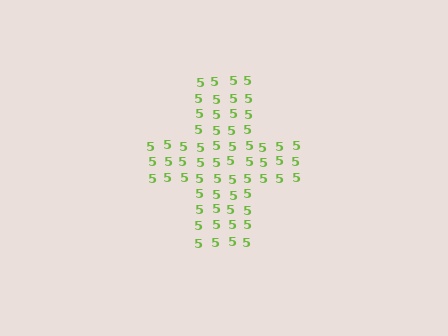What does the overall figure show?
The overall figure shows a cross.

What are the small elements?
The small elements are digit 5's.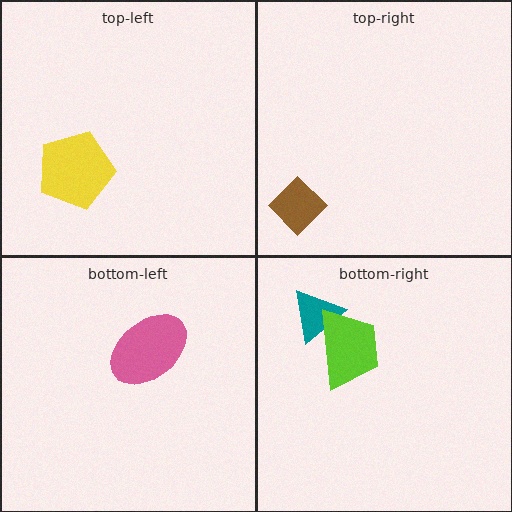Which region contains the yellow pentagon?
The top-left region.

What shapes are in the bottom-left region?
The pink ellipse.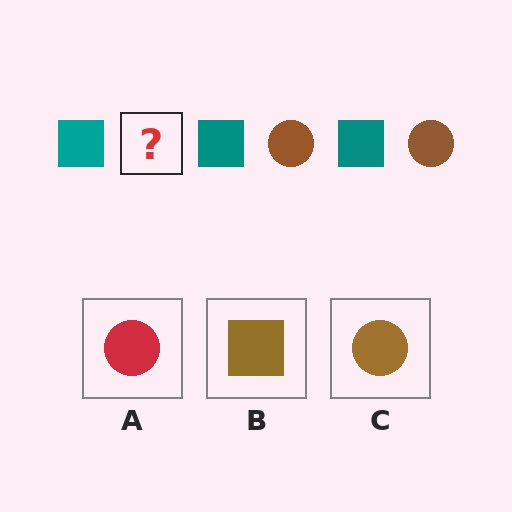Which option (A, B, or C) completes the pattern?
C.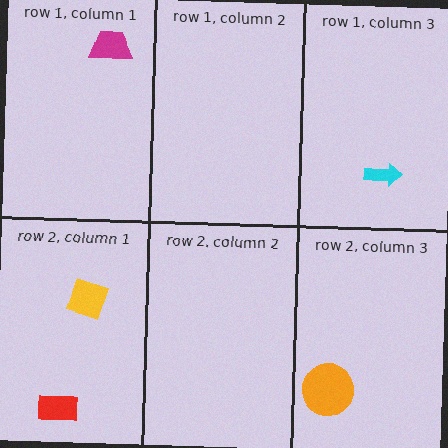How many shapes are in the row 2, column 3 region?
1.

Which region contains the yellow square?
The row 2, column 1 region.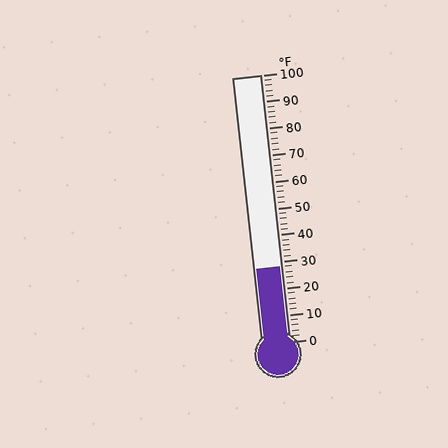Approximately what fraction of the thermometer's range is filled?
The thermometer is filled to approximately 30% of its range.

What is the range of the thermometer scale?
The thermometer scale ranges from 0°F to 100°F.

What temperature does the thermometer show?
The thermometer shows approximately 28°F.